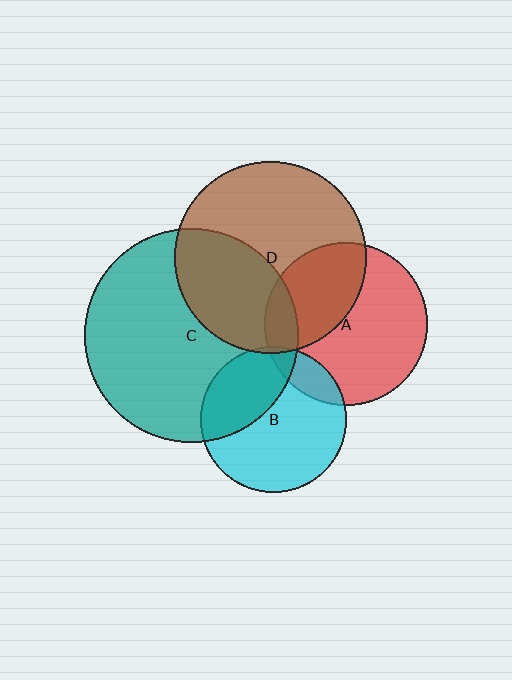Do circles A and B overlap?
Yes.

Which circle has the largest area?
Circle C (teal).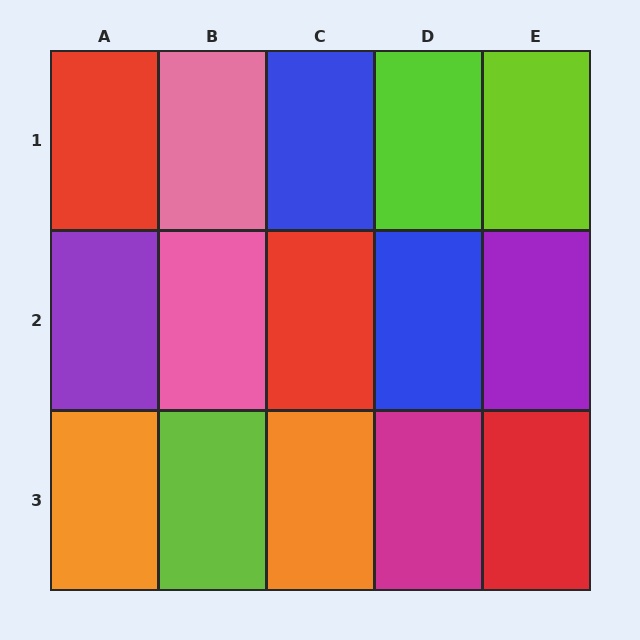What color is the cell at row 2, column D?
Blue.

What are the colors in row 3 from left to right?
Orange, lime, orange, magenta, red.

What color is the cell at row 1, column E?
Lime.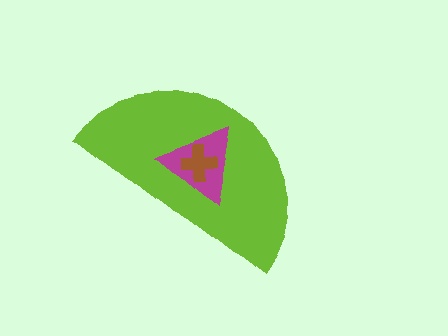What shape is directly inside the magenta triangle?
The brown cross.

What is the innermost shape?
The brown cross.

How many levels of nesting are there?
3.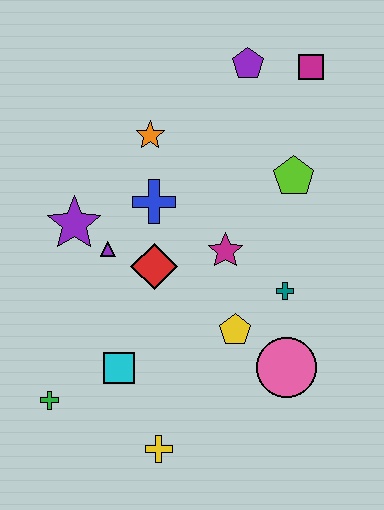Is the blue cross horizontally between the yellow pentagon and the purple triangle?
Yes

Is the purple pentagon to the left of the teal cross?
Yes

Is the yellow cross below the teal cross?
Yes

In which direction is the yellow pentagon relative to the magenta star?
The yellow pentagon is below the magenta star.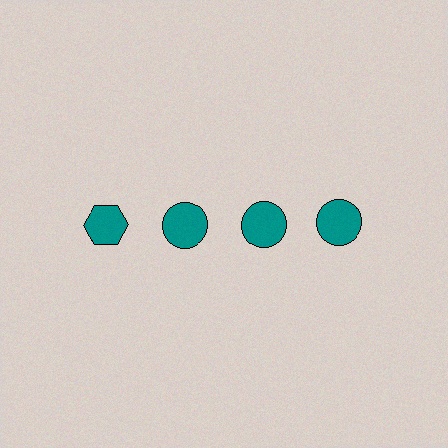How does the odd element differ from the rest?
It has a different shape: hexagon instead of circle.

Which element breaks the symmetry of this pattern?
The teal hexagon in the top row, leftmost column breaks the symmetry. All other shapes are teal circles.